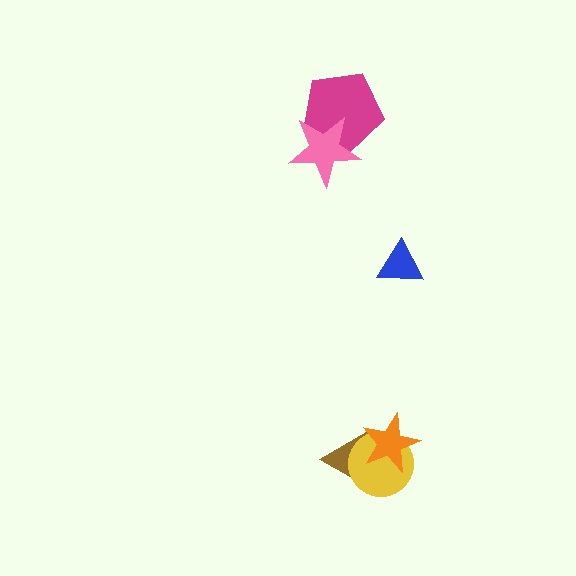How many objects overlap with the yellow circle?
2 objects overlap with the yellow circle.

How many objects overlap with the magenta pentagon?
1 object overlaps with the magenta pentagon.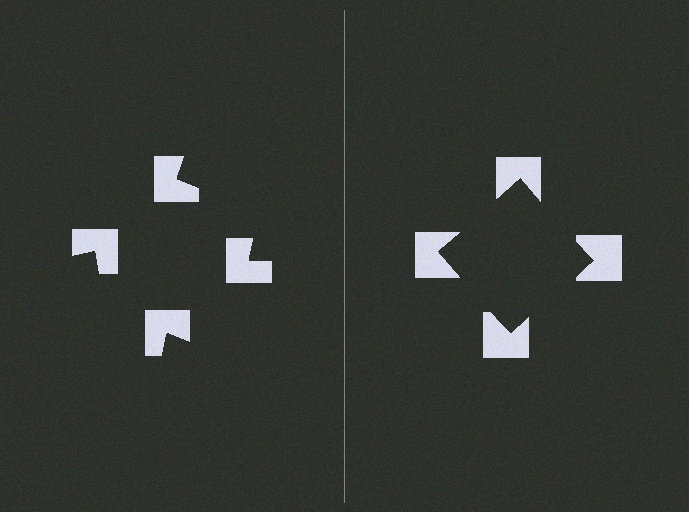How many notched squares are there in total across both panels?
8 — 4 on each side.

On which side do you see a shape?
An illusory square appears on the right side. On the left side the wedge cuts are rotated, so no coherent shape forms.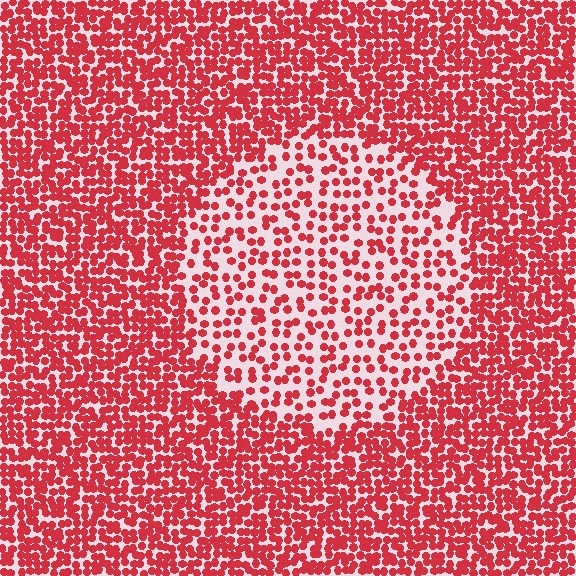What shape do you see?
I see a circle.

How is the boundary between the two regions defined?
The boundary is defined by a change in element density (approximately 2.1x ratio). All elements are the same color, size, and shape.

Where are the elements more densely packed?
The elements are more densely packed outside the circle boundary.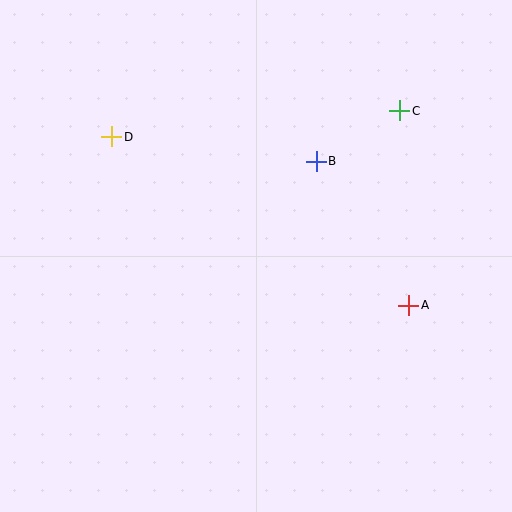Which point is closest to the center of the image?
Point B at (316, 161) is closest to the center.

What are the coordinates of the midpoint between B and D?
The midpoint between B and D is at (214, 149).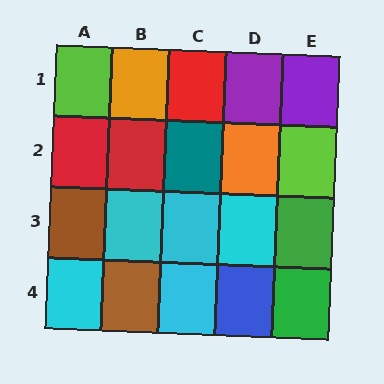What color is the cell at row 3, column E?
Green.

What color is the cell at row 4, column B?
Brown.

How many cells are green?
2 cells are green.